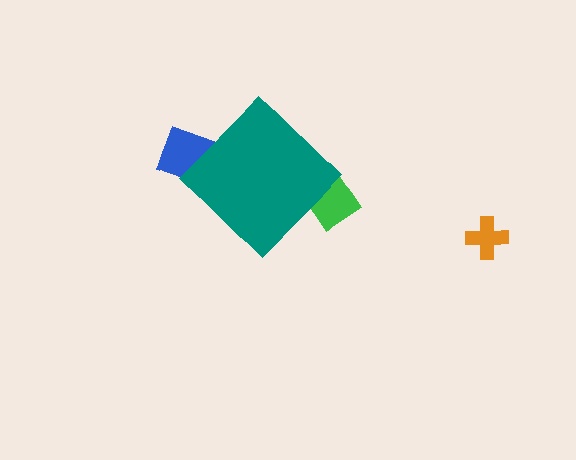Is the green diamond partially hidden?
Yes, the green diamond is partially hidden behind the teal diamond.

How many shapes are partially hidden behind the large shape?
2 shapes are partially hidden.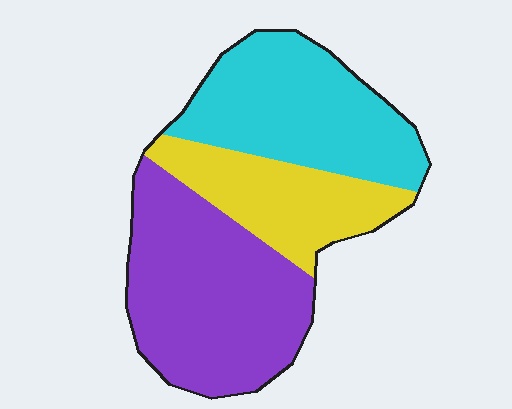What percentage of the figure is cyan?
Cyan takes up about one third (1/3) of the figure.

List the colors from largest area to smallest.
From largest to smallest: purple, cyan, yellow.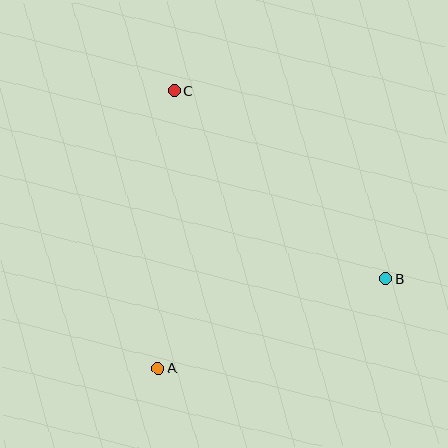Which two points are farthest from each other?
Points B and C are farthest from each other.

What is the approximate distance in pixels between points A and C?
The distance between A and C is approximately 278 pixels.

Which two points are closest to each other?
Points A and B are closest to each other.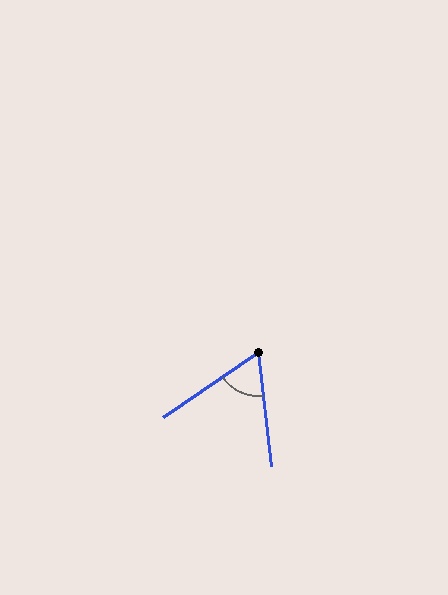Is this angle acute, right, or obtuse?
It is acute.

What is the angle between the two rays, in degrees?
Approximately 62 degrees.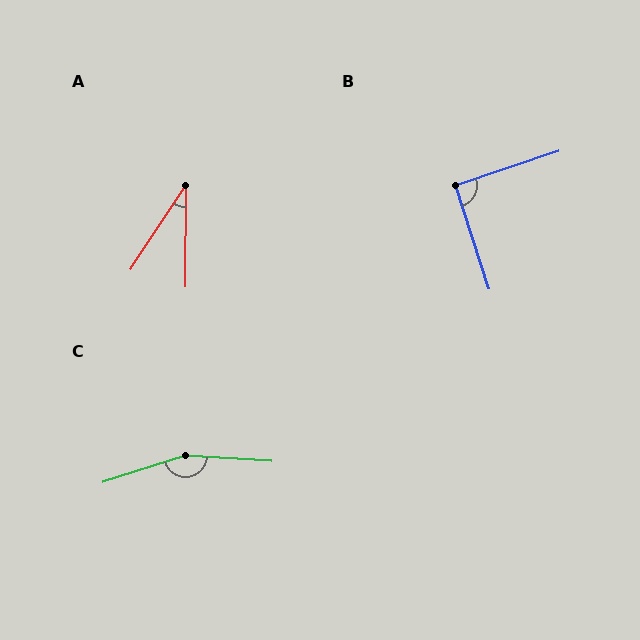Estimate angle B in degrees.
Approximately 90 degrees.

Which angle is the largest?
C, at approximately 159 degrees.